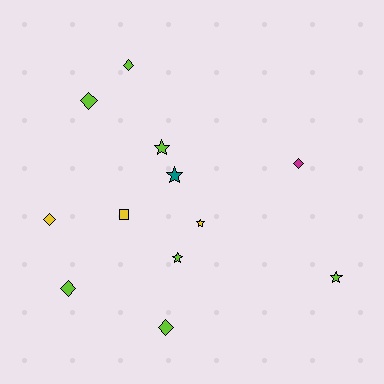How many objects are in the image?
There are 12 objects.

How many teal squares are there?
There are no teal squares.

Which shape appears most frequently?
Diamond, with 6 objects.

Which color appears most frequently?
Lime, with 7 objects.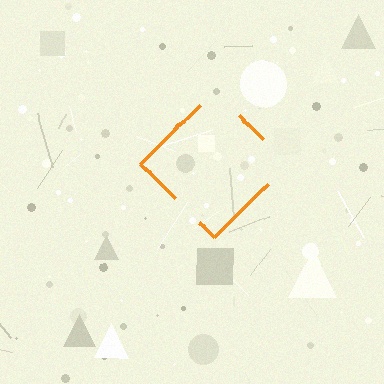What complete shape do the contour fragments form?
The contour fragments form a diamond.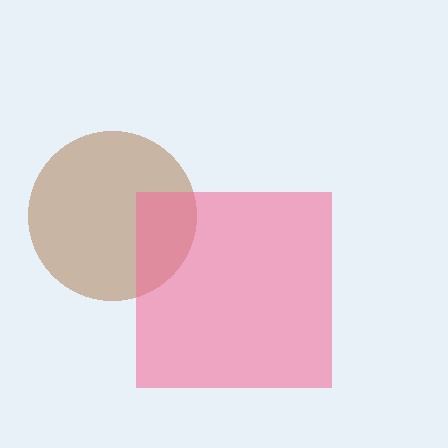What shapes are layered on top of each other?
The layered shapes are: a brown circle, a pink square.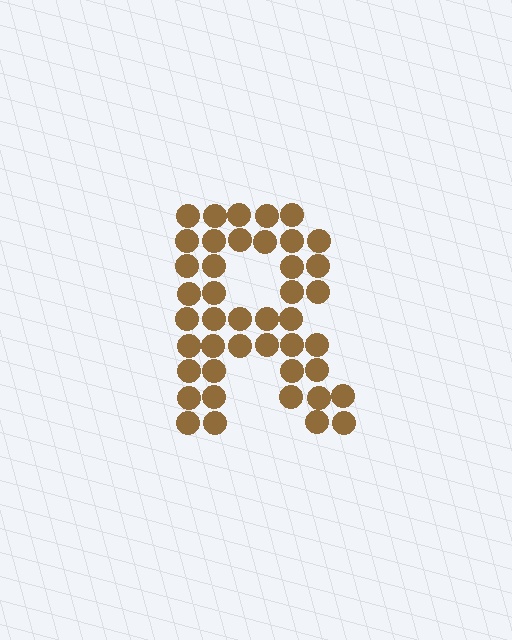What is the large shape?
The large shape is the letter R.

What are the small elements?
The small elements are circles.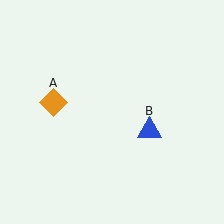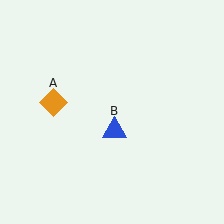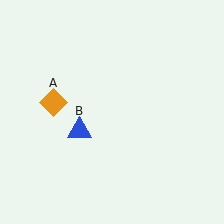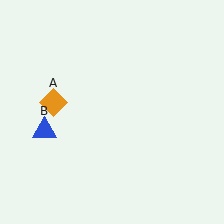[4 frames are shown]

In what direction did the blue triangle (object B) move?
The blue triangle (object B) moved left.